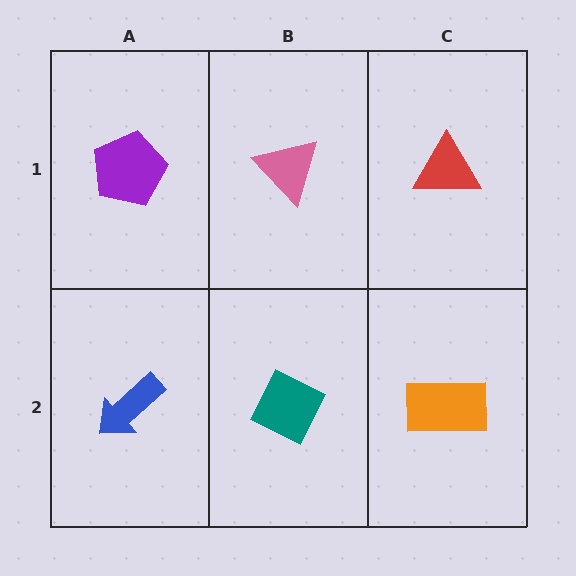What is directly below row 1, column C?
An orange rectangle.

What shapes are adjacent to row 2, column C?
A red triangle (row 1, column C), a teal diamond (row 2, column B).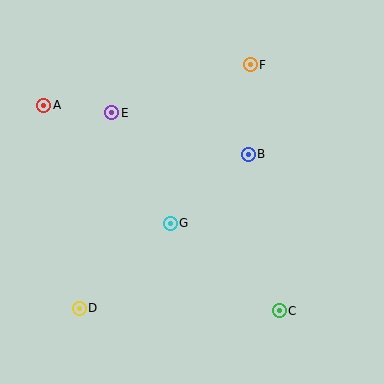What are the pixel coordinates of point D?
Point D is at (79, 308).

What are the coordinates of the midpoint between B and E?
The midpoint between B and E is at (180, 134).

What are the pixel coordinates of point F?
Point F is at (250, 65).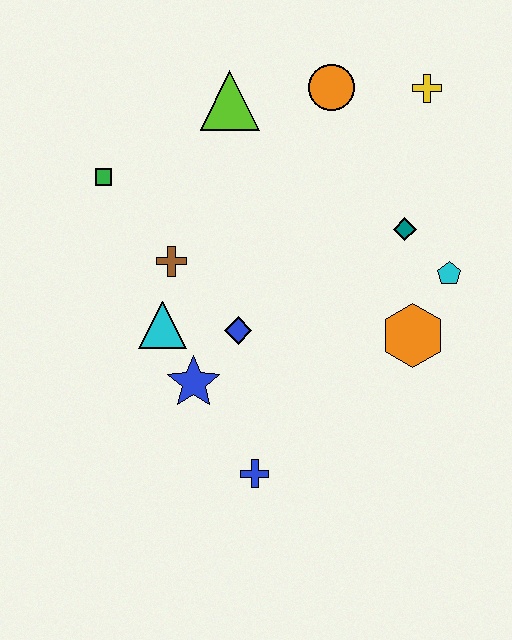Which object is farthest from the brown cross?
The yellow cross is farthest from the brown cross.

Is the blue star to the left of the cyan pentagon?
Yes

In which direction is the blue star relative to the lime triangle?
The blue star is below the lime triangle.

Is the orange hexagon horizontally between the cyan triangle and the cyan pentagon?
Yes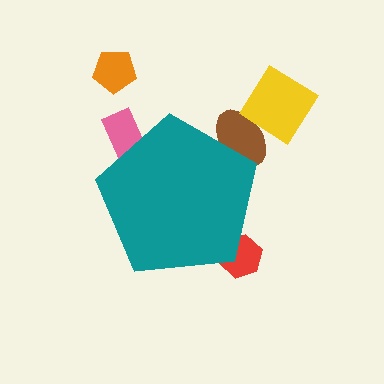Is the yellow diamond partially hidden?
No, the yellow diamond is fully visible.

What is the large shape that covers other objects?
A teal pentagon.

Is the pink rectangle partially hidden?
Yes, the pink rectangle is partially hidden behind the teal pentagon.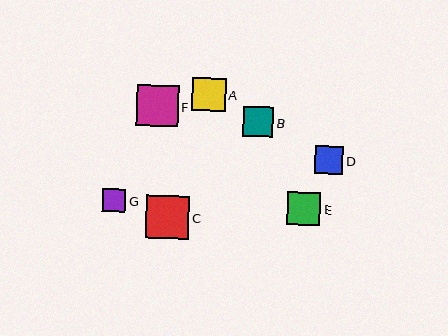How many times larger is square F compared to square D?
Square F is approximately 1.5 times the size of square D.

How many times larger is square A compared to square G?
Square A is approximately 1.4 times the size of square G.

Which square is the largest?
Square C is the largest with a size of approximately 43 pixels.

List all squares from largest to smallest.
From largest to smallest: C, F, A, E, B, D, G.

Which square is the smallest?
Square G is the smallest with a size of approximately 23 pixels.